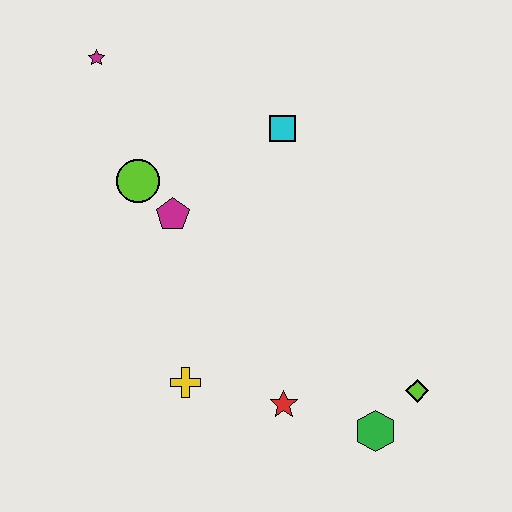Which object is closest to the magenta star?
The lime circle is closest to the magenta star.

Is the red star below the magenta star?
Yes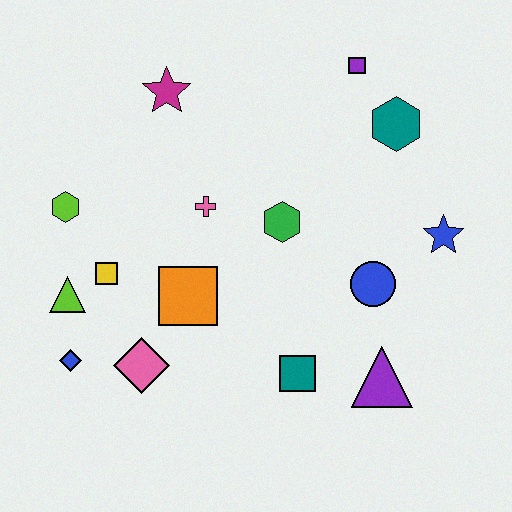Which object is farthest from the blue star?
The blue diamond is farthest from the blue star.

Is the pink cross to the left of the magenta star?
No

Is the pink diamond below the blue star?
Yes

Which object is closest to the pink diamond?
The blue diamond is closest to the pink diamond.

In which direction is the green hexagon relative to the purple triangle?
The green hexagon is above the purple triangle.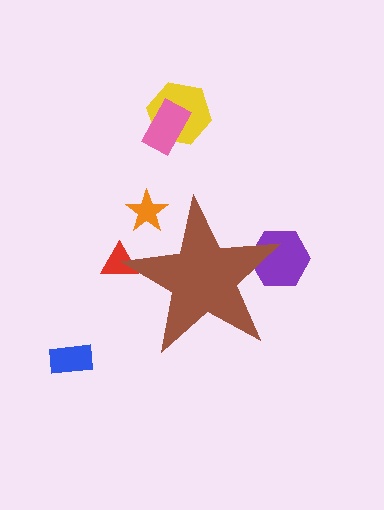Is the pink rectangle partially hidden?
No, the pink rectangle is fully visible.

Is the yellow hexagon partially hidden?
No, the yellow hexagon is fully visible.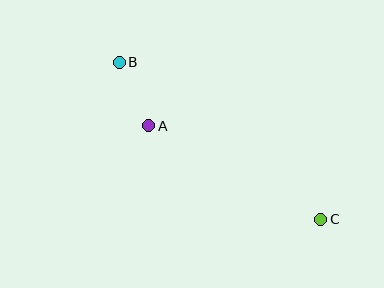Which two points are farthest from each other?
Points B and C are farthest from each other.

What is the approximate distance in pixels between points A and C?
The distance between A and C is approximately 196 pixels.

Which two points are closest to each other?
Points A and B are closest to each other.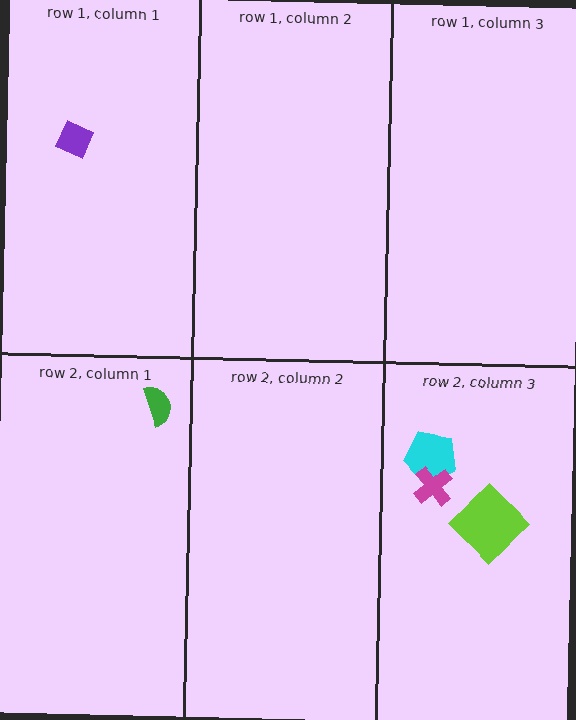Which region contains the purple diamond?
The row 1, column 1 region.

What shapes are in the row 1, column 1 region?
The purple diamond.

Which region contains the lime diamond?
The row 2, column 3 region.